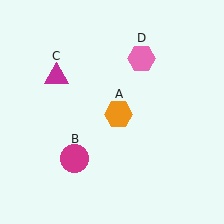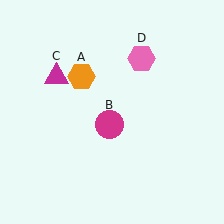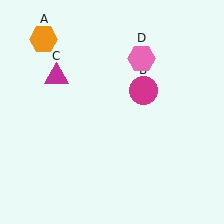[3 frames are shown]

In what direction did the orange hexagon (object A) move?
The orange hexagon (object A) moved up and to the left.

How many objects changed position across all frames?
2 objects changed position: orange hexagon (object A), magenta circle (object B).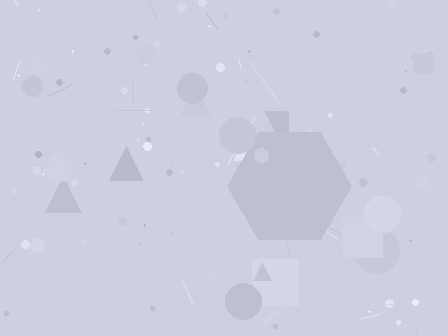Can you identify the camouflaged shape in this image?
The camouflaged shape is a hexagon.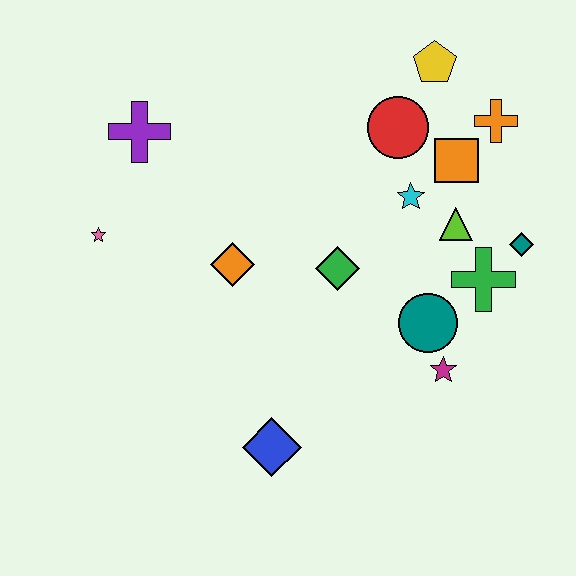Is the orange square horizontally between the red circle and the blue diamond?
No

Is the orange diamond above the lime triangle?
No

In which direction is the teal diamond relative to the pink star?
The teal diamond is to the right of the pink star.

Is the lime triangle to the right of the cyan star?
Yes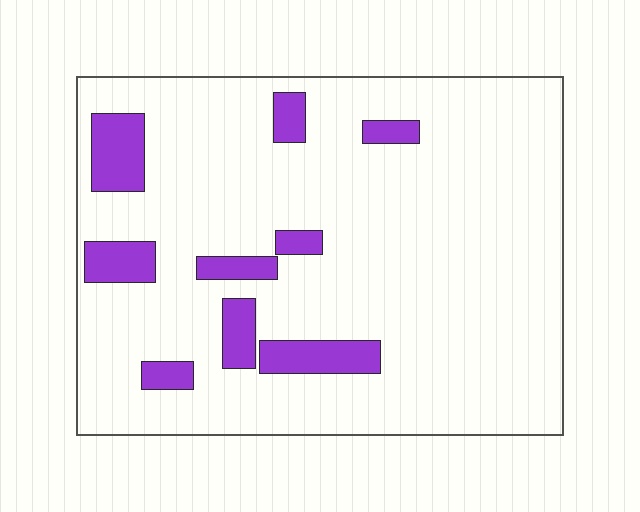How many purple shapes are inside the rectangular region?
9.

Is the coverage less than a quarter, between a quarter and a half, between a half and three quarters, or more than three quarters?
Less than a quarter.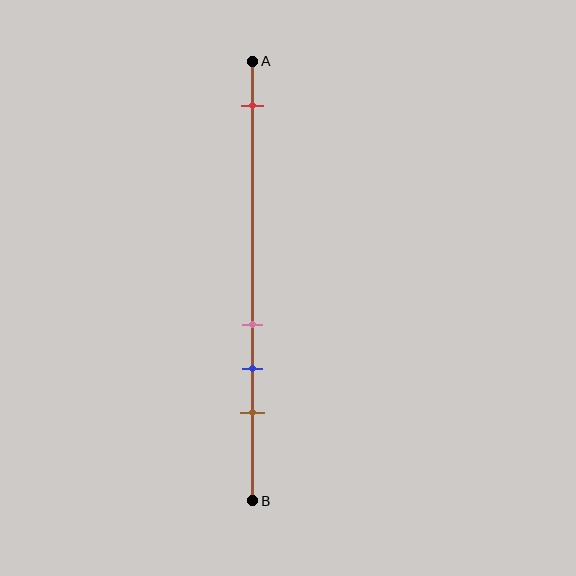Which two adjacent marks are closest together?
The pink and blue marks are the closest adjacent pair.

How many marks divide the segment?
There are 4 marks dividing the segment.